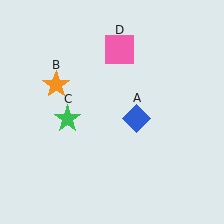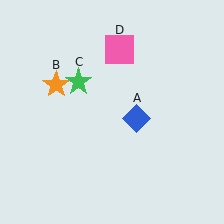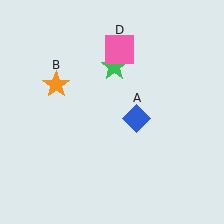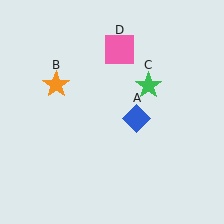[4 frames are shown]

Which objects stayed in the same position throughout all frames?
Blue diamond (object A) and orange star (object B) and pink square (object D) remained stationary.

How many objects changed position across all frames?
1 object changed position: green star (object C).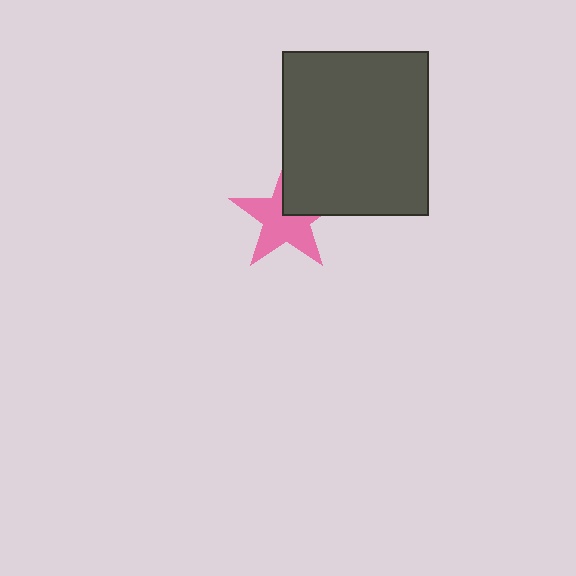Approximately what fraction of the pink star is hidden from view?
Roughly 32% of the pink star is hidden behind the dark gray rectangle.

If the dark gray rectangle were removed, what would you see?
You would see the complete pink star.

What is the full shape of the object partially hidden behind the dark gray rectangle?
The partially hidden object is a pink star.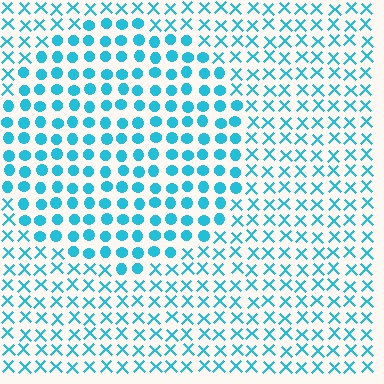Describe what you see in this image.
The image is filled with small cyan elements arranged in a uniform grid. A circle-shaped region contains circles, while the surrounding area contains X marks. The boundary is defined purely by the change in element shape.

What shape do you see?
I see a circle.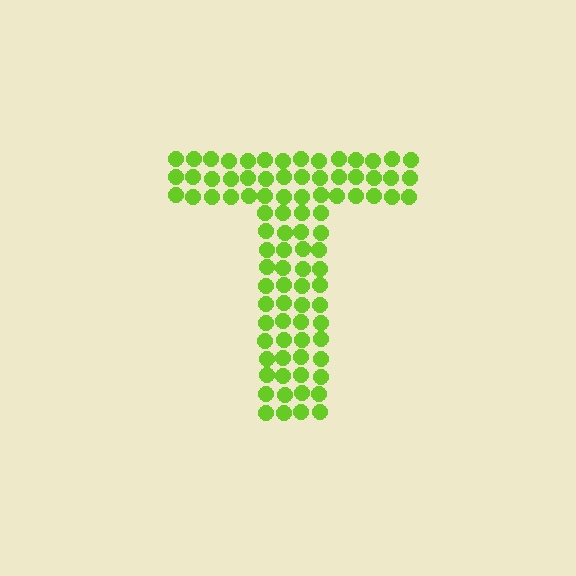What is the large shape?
The large shape is the letter T.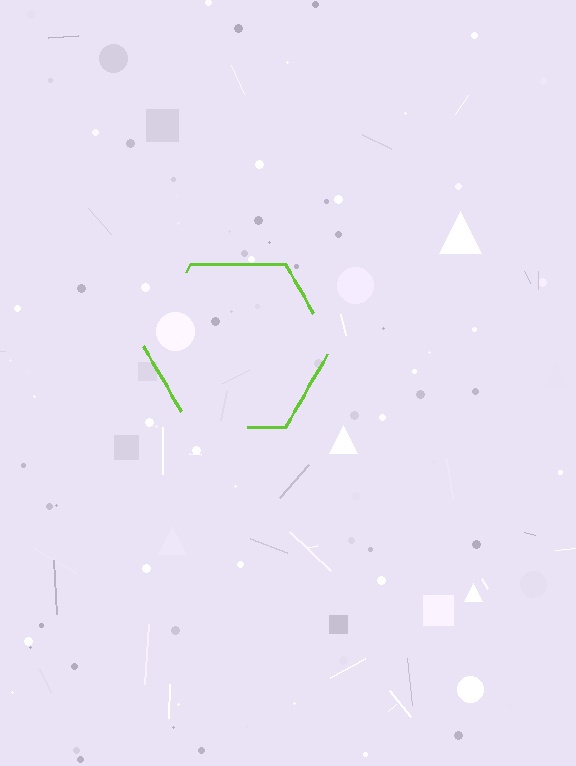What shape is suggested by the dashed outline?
The dashed outline suggests a hexagon.